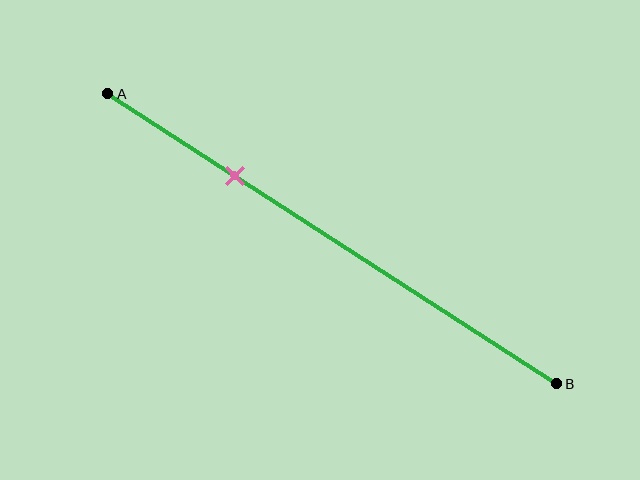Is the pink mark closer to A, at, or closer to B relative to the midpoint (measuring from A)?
The pink mark is closer to point A than the midpoint of segment AB.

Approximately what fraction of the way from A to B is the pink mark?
The pink mark is approximately 30% of the way from A to B.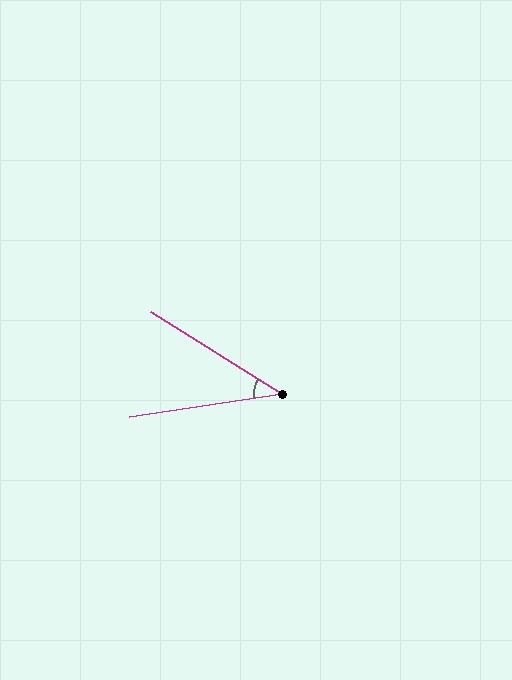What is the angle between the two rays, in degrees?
Approximately 41 degrees.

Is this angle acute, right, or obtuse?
It is acute.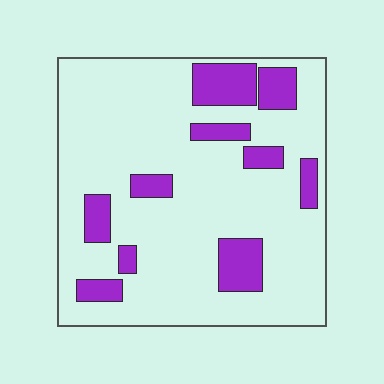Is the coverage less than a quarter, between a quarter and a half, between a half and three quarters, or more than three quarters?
Less than a quarter.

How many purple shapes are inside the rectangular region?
10.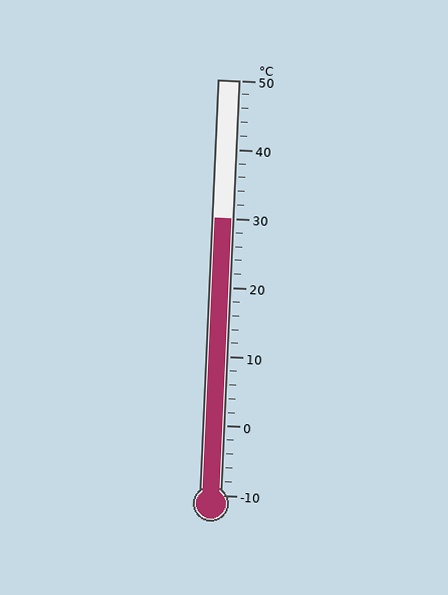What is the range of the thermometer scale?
The thermometer scale ranges from -10°C to 50°C.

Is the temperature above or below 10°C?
The temperature is above 10°C.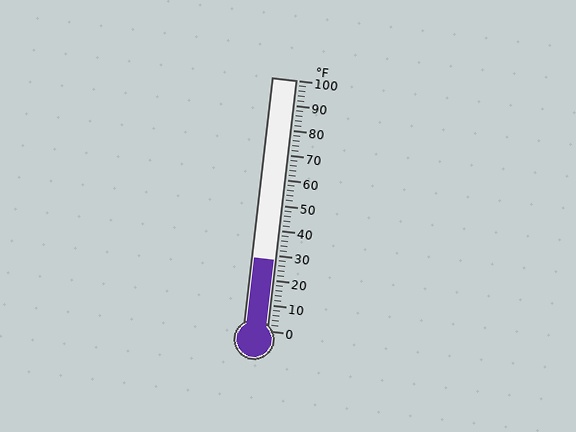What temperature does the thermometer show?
The thermometer shows approximately 28°F.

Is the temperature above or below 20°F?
The temperature is above 20°F.